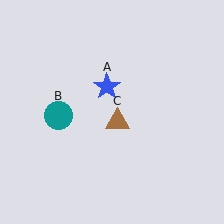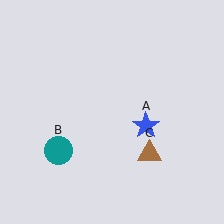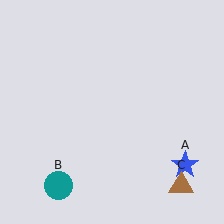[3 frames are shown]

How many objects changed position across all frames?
3 objects changed position: blue star (object A), teal circle (object B), brown triangle (object C).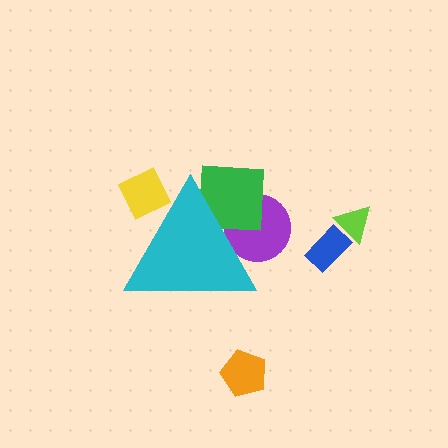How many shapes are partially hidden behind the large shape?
3 shapes are partially hidden.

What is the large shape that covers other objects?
A cyan triangle.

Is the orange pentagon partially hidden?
No, the orange pentagon is fully visible.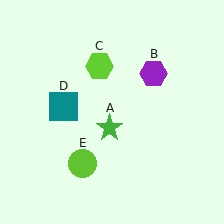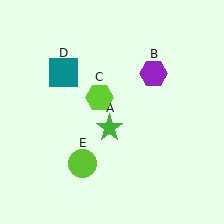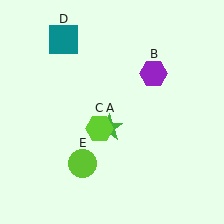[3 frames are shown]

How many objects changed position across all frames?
2 objects changed position: lime hexagon (object C), teal square (object D).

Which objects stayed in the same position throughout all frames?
Green star (object A) and purple hexagon (object B) and lime circle (object E) remained stationary.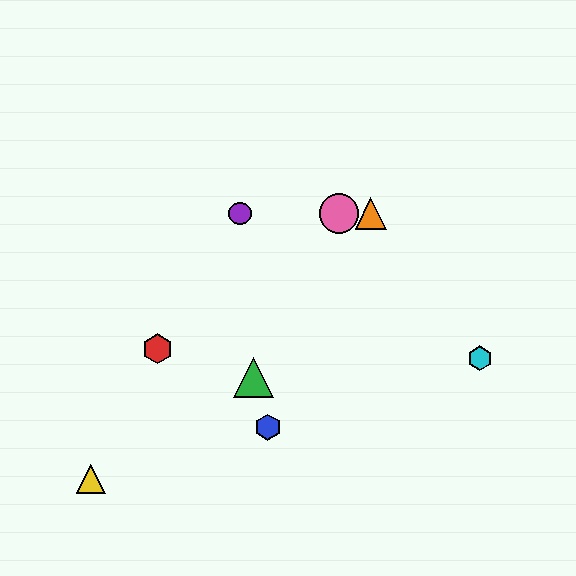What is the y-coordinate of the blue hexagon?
The blue hexagon is at y≈427.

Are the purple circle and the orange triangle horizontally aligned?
Yes, both are at y≈213.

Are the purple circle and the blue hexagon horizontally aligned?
No, the purple circle is at y≈213 and the blue hexagon is at y≈427.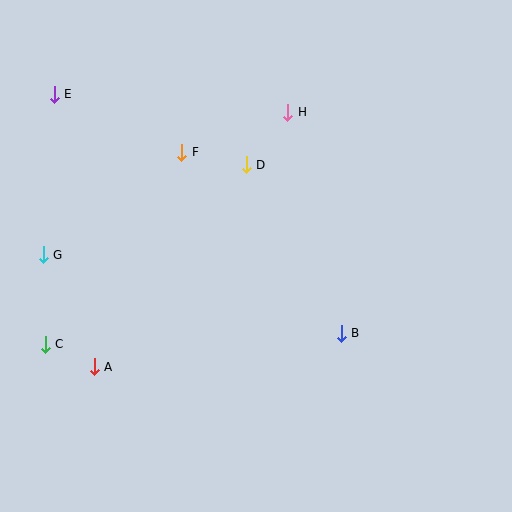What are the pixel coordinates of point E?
Point E is at (54, 94).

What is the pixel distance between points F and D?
The distance between F and D is 66 pixels.